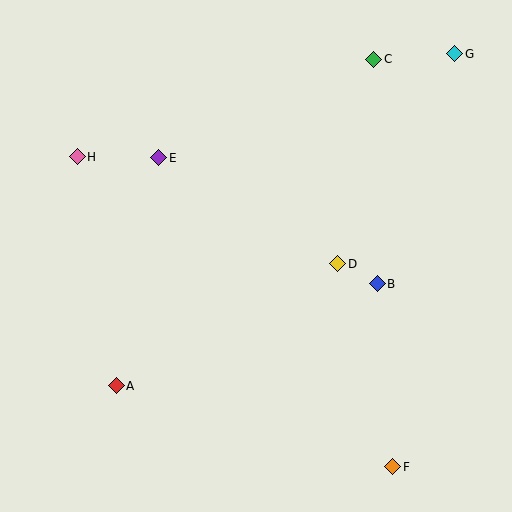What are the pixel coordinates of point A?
Point A is at (116, 386).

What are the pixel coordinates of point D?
Point D is at (338, 264).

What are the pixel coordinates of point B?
Point B is at (377, 284).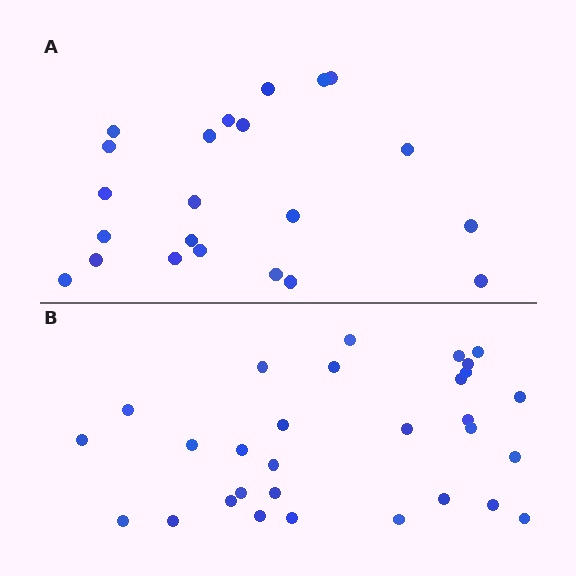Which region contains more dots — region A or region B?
Region B (the bottom region) has more dots.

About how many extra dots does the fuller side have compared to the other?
Region B has roughly 8 or so more dots than region A.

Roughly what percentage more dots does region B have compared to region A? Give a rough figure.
About 35% more.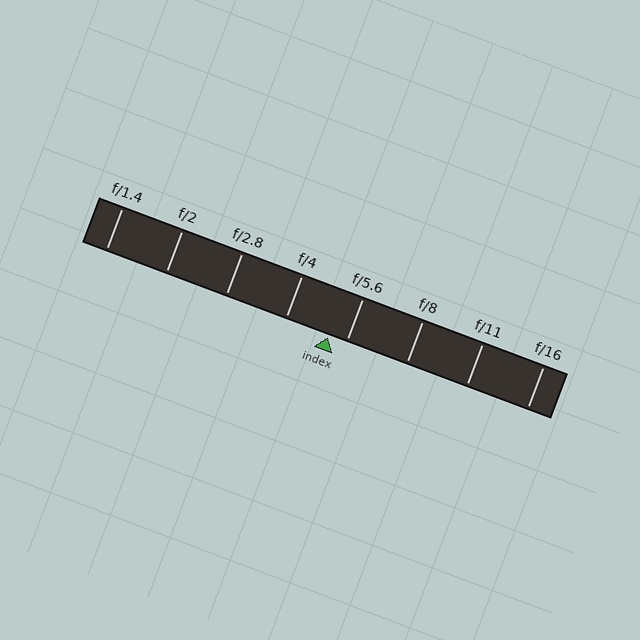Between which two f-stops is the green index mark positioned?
The index mark is between f/4 and f/5.6.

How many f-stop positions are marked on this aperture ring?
There are 8 f-stop positions marked.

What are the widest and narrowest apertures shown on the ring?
The widest aperture shown is f/1.4 and the narrowest is f/16.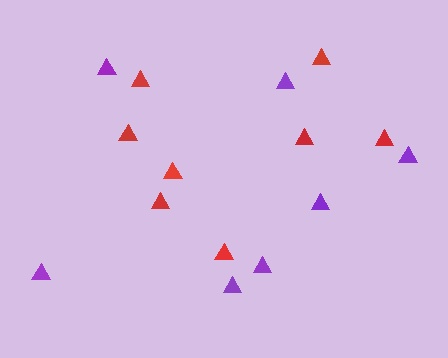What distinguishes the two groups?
There are 2 groups: one group of red triangles (8) and one group of purple triangles (7).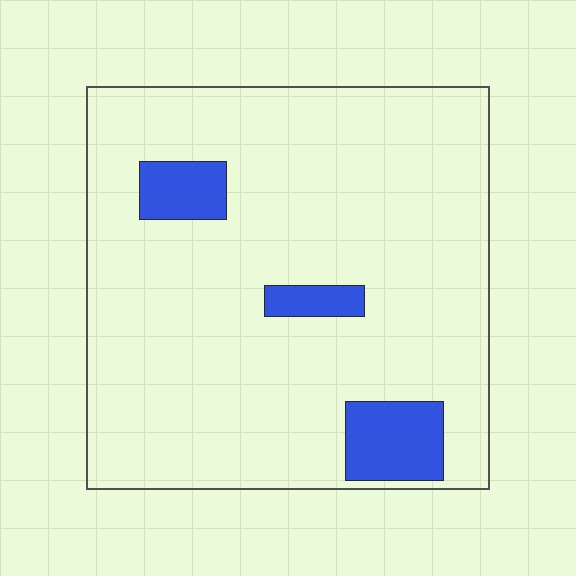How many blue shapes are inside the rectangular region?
3.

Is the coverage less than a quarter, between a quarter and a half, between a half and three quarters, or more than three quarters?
Less than a quarter.